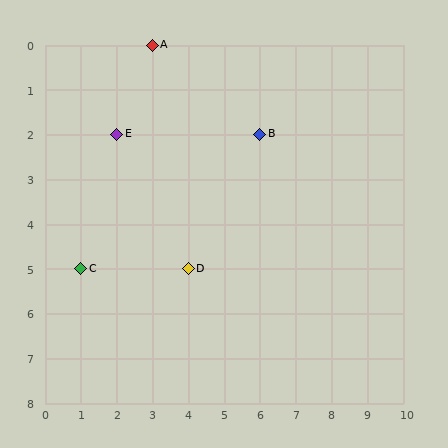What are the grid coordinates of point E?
Point E is at grid coordinates (2, 2).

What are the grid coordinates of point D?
Point D is at grid coordinates (4, 5).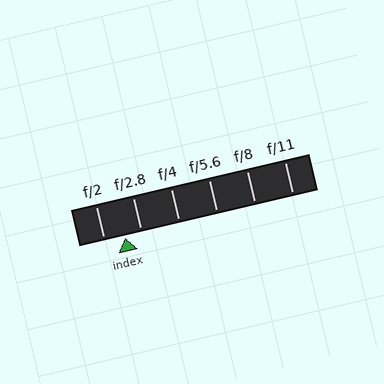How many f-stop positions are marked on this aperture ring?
There are 6 f-stop positions marked.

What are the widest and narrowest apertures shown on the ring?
The widest aperture shown is f/2 and the narrowest is f/11.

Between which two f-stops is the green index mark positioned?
The index mark is between f/2 and f/2.8.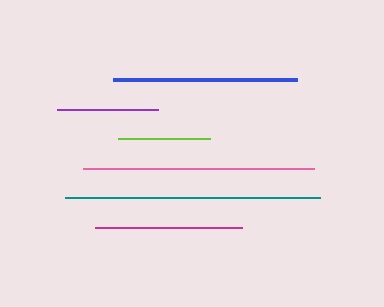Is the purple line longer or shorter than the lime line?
The purple line is longer than the lime line.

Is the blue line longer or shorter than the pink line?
The pink line is longer than the blue line.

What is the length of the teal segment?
The teal segment is approximately 256 pixels long.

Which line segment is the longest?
The teal line is the longest at approximately 256 pixels.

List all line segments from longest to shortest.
From longest to shortest: teal, pink, blue, magenta, purple, lime.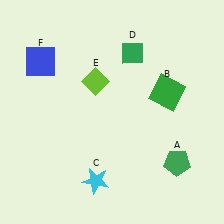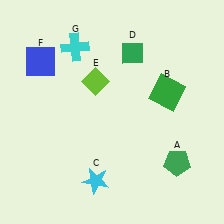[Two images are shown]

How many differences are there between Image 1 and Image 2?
There is 1 difference between the two images.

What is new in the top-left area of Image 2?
A cyan cross (G) was added in the top-left area of Image 2.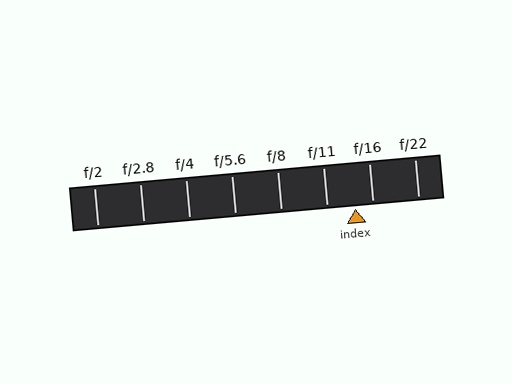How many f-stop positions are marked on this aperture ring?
There are 8 f-stop positions marked.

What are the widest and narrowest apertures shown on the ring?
The widest aperture shown is f/2 and the narrowest is f/22.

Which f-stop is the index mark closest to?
The index mark is closest to f/16.